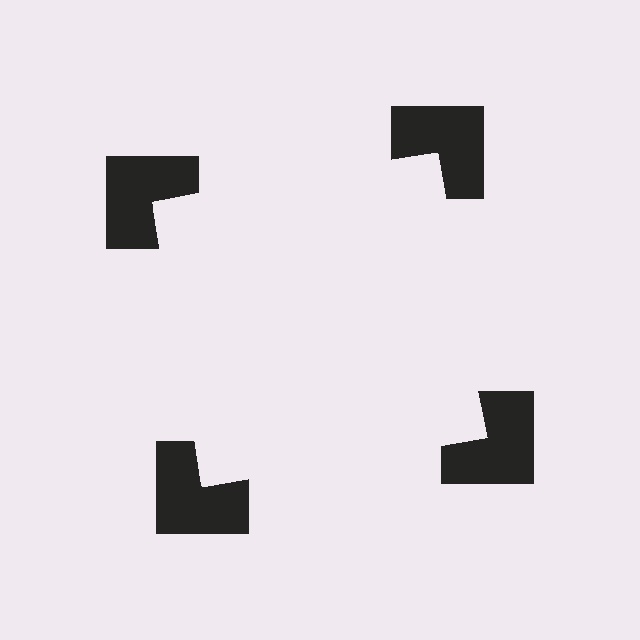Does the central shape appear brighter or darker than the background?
It typically appears slightly brighter than the background, even though no actual brightness change is drawn.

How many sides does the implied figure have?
4 sides.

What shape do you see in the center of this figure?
An illusory square — its edges are inferred from the aligned wedge cuts in the notched squares, not physically drawn.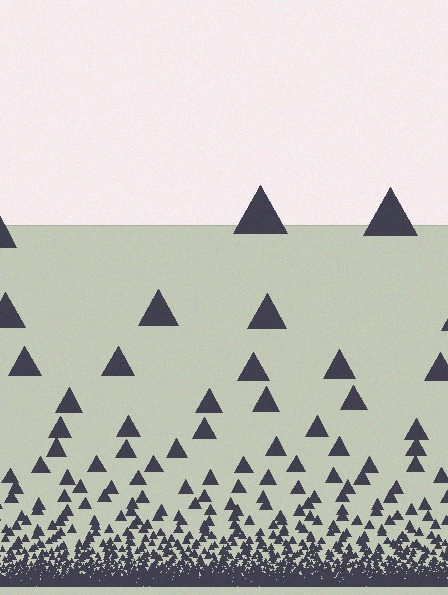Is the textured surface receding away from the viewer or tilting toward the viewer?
The surface appears to tilt toward the viewer. Texture elements get larger and sparser toward the top.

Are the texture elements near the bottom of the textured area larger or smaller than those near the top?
Smaller. The gradient is inverted — elements near the bottom are smaller and denser.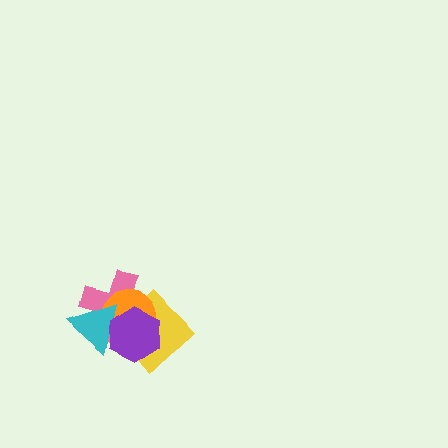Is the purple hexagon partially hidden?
No, no other shape covers it.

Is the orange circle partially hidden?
Yes, it is partially covered by another shape.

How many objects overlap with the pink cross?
4 objects overlap with the pink cross.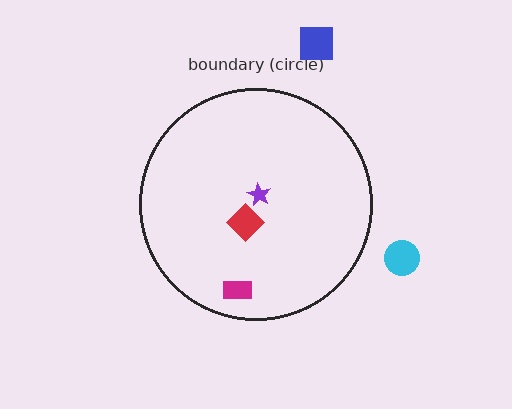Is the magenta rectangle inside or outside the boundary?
Inside.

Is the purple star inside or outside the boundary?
Inside.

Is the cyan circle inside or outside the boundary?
Outside.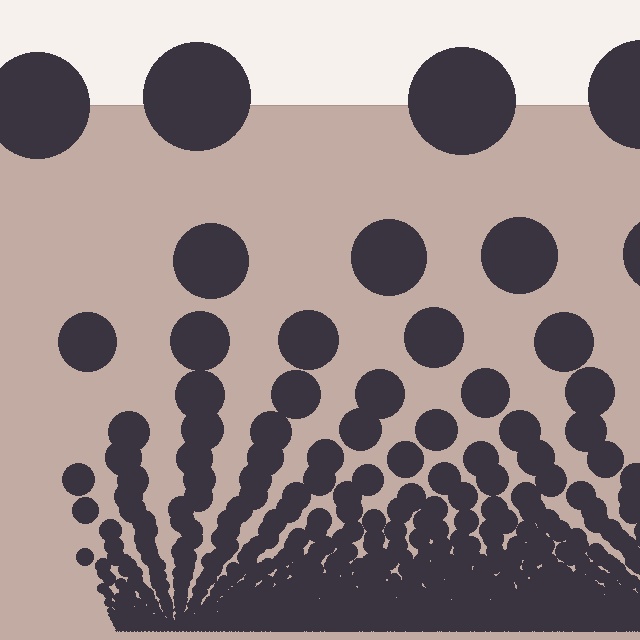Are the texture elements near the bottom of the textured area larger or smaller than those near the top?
Smaller. The gradient is inverted — elements near the bottom are smaller and denser.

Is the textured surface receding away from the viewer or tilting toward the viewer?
The surface appears to tilt toward the viewer. Texture elements get larger and sparser toward the top.